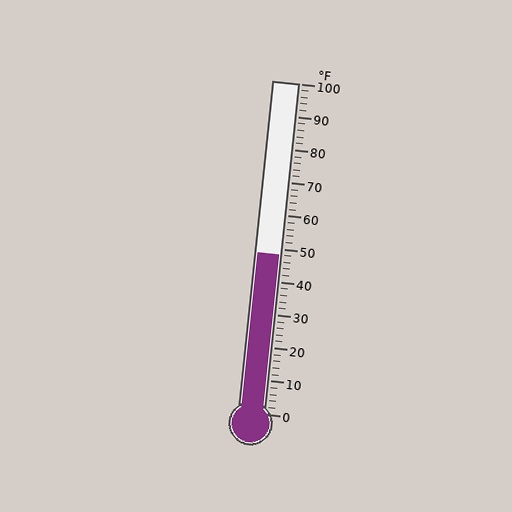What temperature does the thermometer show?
The thermometer shows approximately 48°F.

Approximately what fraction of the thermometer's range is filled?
The thermometer is filled to approximately 50% of its range.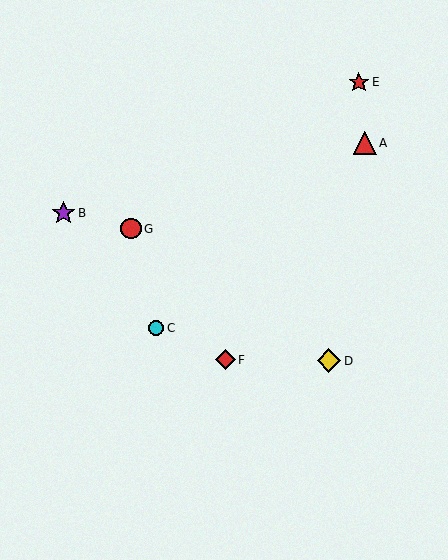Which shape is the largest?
The yellow diamond (labeled D) is the largest.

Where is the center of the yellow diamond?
The center of the yellow diamond is at (329, 361).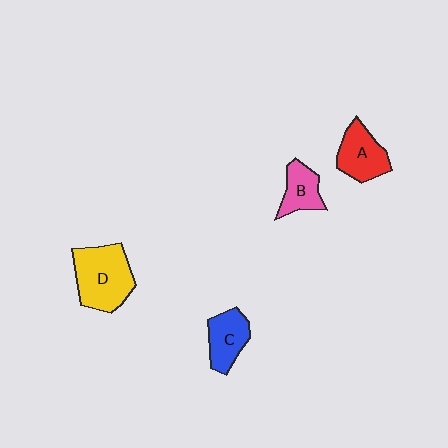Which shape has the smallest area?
Shape B (pink).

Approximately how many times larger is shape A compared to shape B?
Approximately 1.3 times.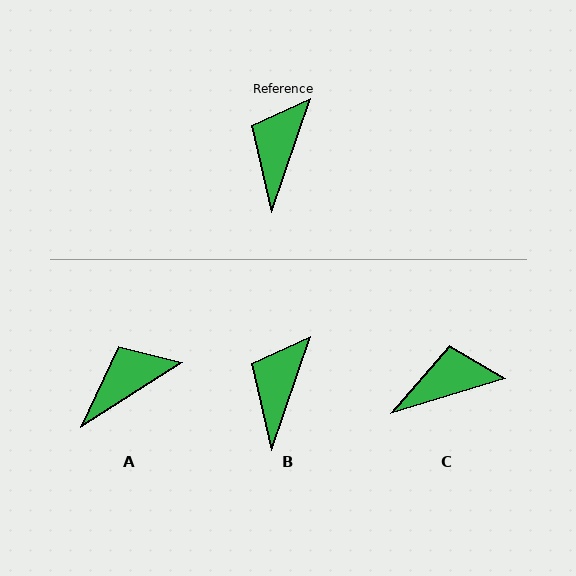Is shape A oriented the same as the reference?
No, it is off by about 38 degrees.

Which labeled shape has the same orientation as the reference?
B.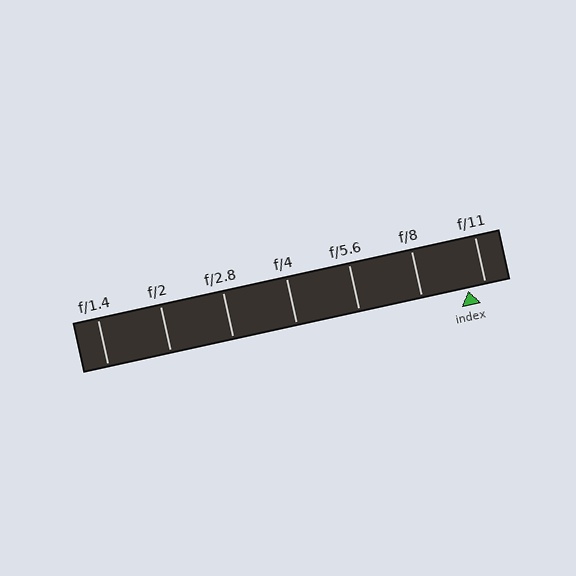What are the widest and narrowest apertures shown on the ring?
The widest aperture shown is f/1.4 and the narrowest is f/11.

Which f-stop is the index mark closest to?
The index mark is closest to f/11.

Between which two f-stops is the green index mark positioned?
The index mark is between f/8 and f/11.